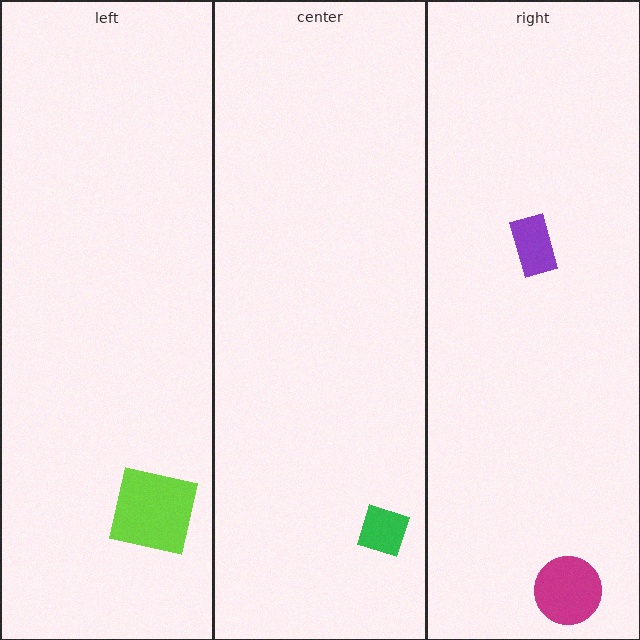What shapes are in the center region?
The green diamond.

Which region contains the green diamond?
The center region.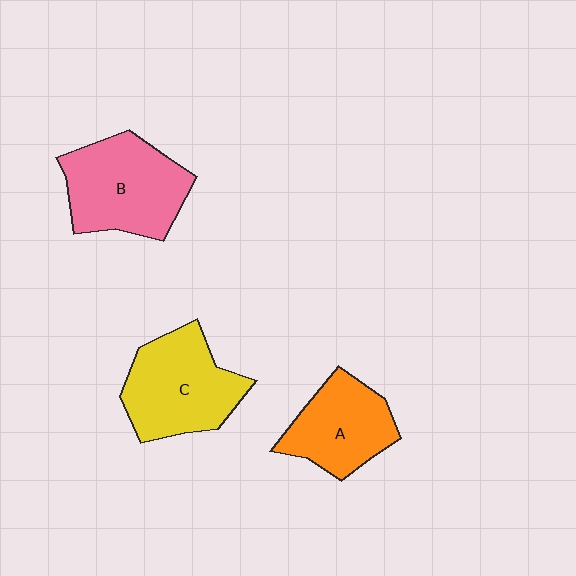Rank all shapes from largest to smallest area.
From largest to smallest: B (pink), C (yellow), A (orange).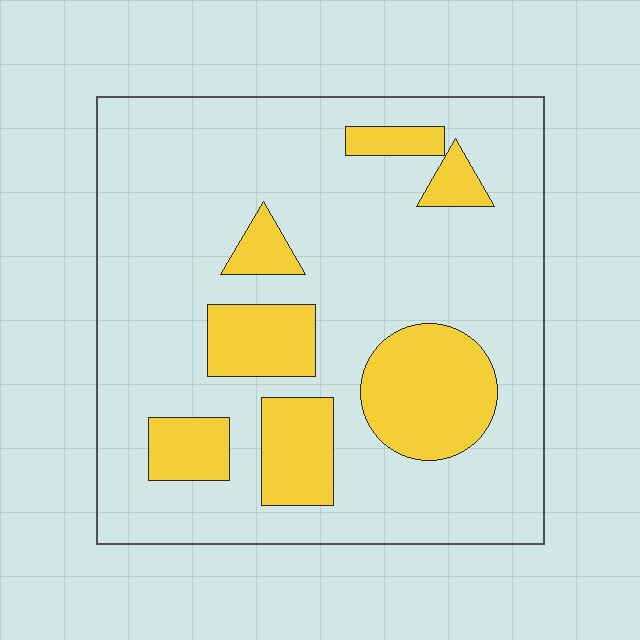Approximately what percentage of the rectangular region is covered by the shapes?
Approximately 20%.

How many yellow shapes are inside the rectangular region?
7.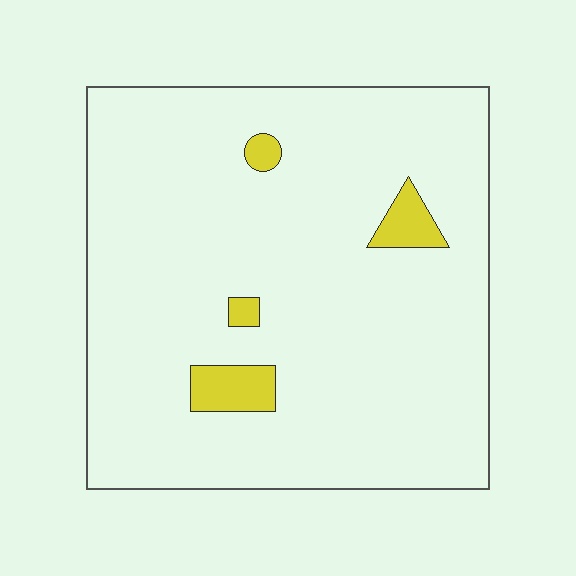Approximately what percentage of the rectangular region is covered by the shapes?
Approximately 5%.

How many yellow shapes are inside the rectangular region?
4.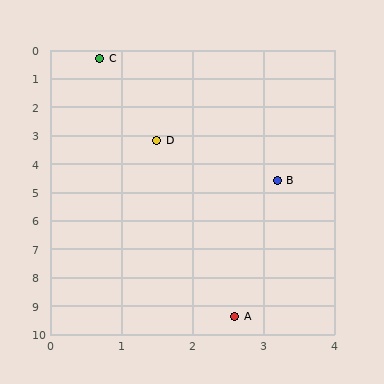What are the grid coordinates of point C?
Point C is at approximately (0.7, 0.3).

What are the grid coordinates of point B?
Point B is at approximately (3.2, 4.6).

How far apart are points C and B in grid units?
Points C and B are about 5.0 grid units apart.